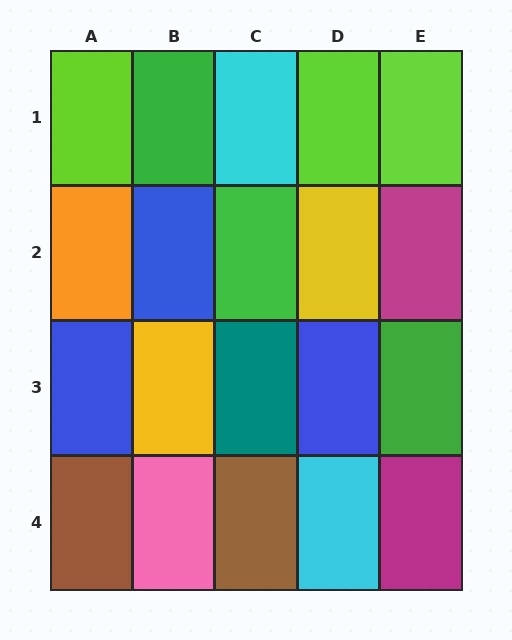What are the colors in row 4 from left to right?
Brown, pink, brown, cyan, magenta.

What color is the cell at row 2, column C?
Green.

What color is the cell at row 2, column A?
Orange.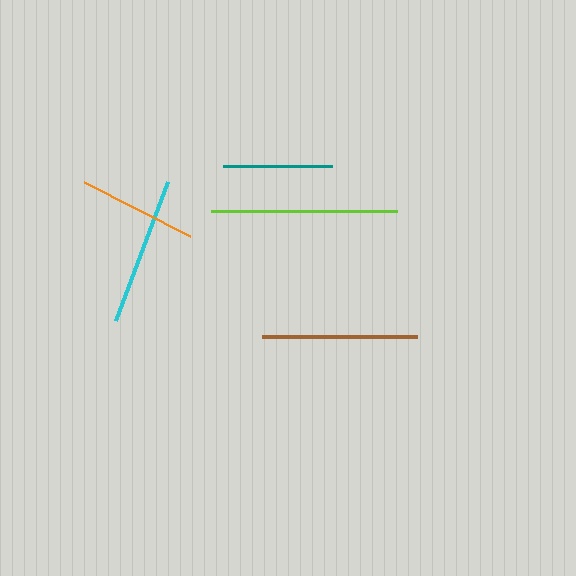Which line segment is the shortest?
The teal line is the shortest at approximately 108 pixels.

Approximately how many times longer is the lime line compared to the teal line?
The lime line is approximately 1.7 times the length of the teal line.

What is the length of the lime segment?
The lime segment is approximately 186 pixels long.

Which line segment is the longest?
The lime line is the longest at approximately 186 pixels.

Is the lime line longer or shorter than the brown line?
The lime line is longer than the brown line.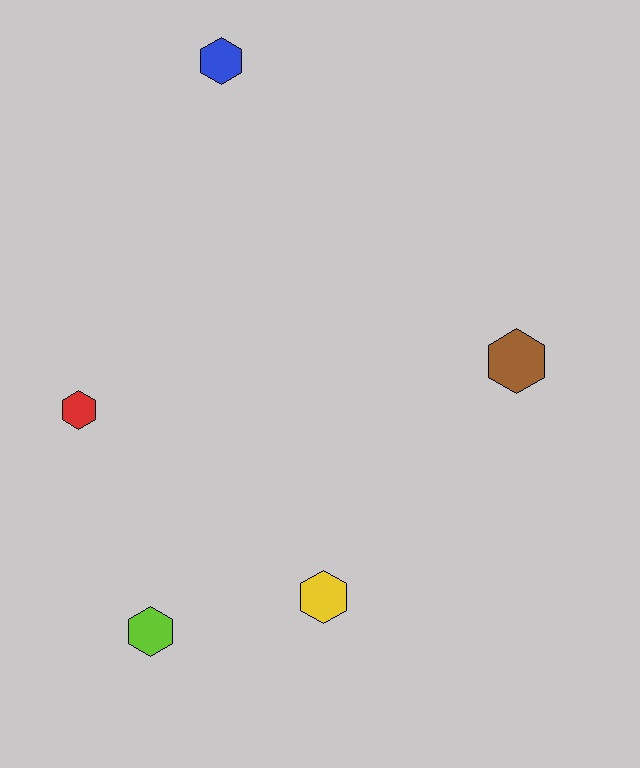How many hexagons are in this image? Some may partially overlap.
There are 5 hexagons.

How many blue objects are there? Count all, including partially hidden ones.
There is 1 blue object.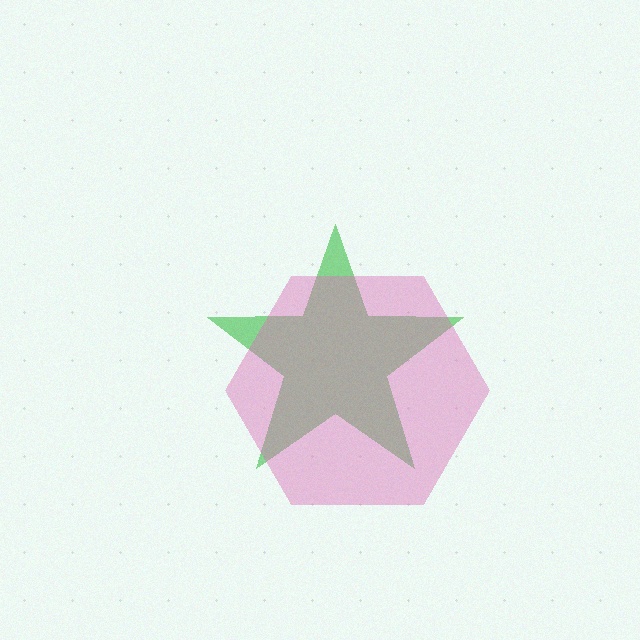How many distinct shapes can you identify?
There are 2 distinct shapes: a green star, a pink hexagon.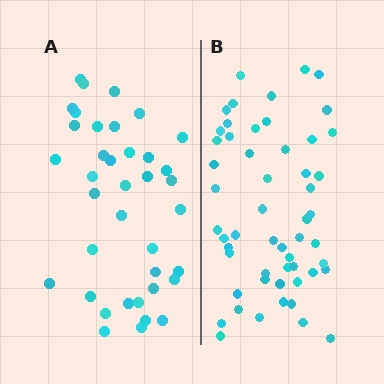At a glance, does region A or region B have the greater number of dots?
Region B (the right region) has more dots.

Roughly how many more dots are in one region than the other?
Region B has approximately 15 more dots than region A.